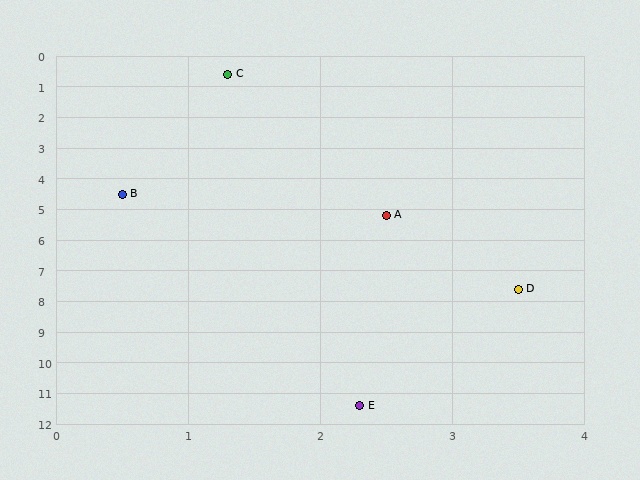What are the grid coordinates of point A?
Point A is at approximately (2.5, 5.2).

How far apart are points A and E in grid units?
Points A and E are about 6.2 grid units apart.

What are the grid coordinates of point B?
Point B is at approximately (0.5, 4.5).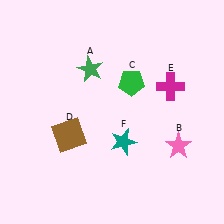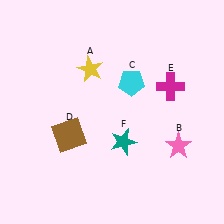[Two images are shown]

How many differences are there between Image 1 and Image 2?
There are 2 differences between the two images.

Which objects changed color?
A changed from green to yellow. C changed from green to cyan.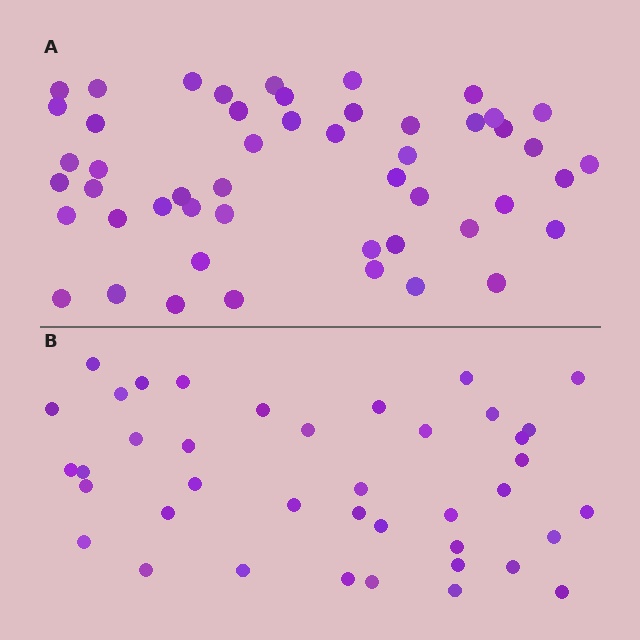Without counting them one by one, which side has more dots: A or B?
Region A (the top region) has more dots.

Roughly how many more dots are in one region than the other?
Region A has roughly 10 or so more dots than region B.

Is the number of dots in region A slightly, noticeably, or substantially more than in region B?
Region A has noticeably more, but not dramatically so. The ratio is roughly 1.2 to 1.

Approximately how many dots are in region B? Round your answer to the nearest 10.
About 40 dots.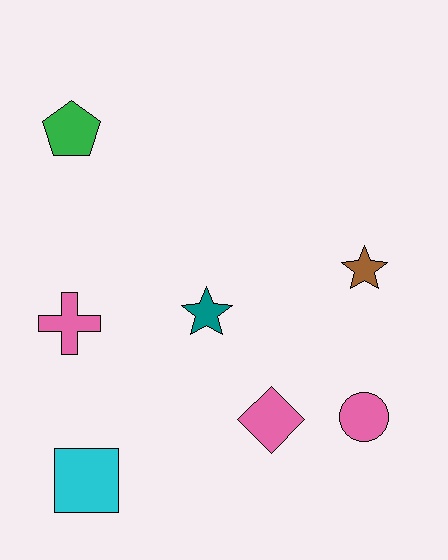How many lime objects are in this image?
There are no lime objects.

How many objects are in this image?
There are 7 objects.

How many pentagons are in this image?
There is 1 pentagon.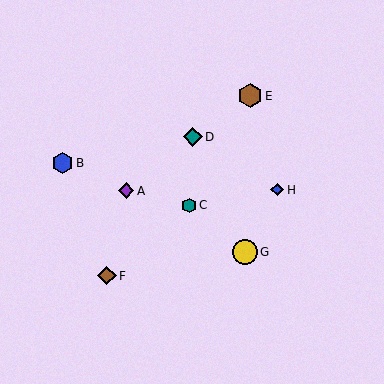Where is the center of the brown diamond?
The center of the brown diamond is at (107, 276).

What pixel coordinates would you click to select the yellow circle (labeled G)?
Click at (245, 252) to select the yellow circle G.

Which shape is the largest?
The yellow circle (labeled G) is the largest.